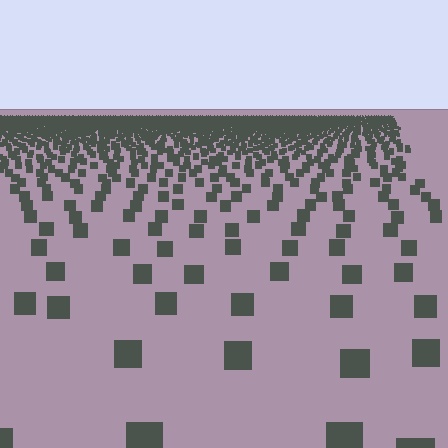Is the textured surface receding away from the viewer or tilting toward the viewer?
The surface is receding away from the viewer. Texture elements get smaller and denser toward the top.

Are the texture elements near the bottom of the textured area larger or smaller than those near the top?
Larger. Near the bottom, elements are closer to the viewer and appear at a bigger on-screen size.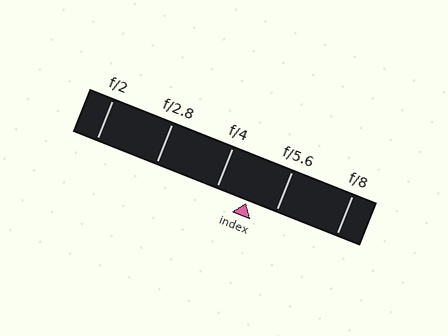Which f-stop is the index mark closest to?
The index mark is closest to f/5.6.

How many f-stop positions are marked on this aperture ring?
There are 5 f-stop positions marked.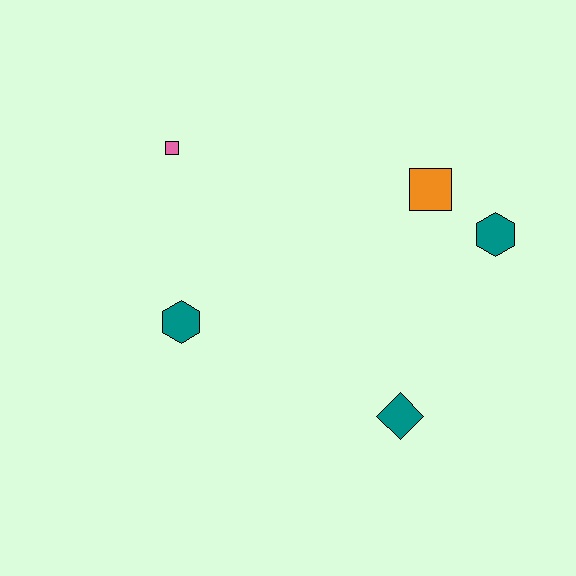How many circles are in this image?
There are no circles.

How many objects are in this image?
There are 5 objects.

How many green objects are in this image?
There are no green objects.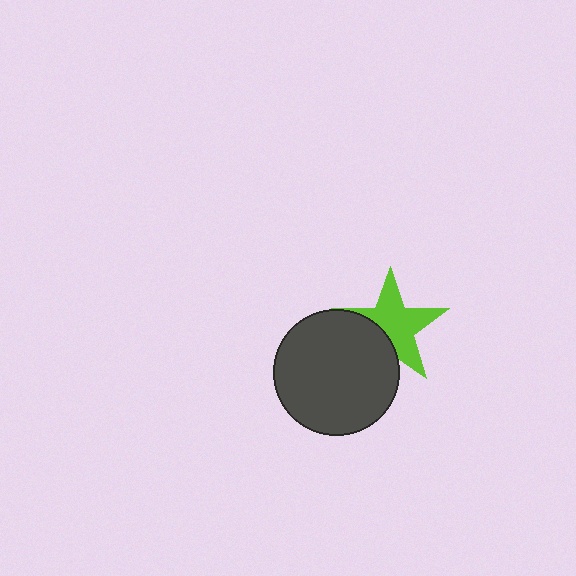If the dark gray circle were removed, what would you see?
You would see the complete lime star.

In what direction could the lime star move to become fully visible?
The lime star could move toward the upper-right. That would shift it out from behind the dark gray circle entirely.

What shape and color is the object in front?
The object in front is a dark gray circle.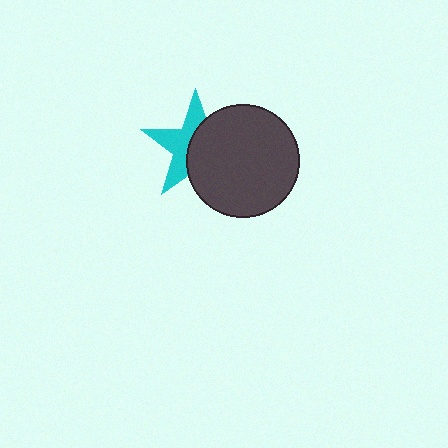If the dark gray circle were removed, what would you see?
You would see the complete cyan star.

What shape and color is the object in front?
The object in front is a dark gray circle.